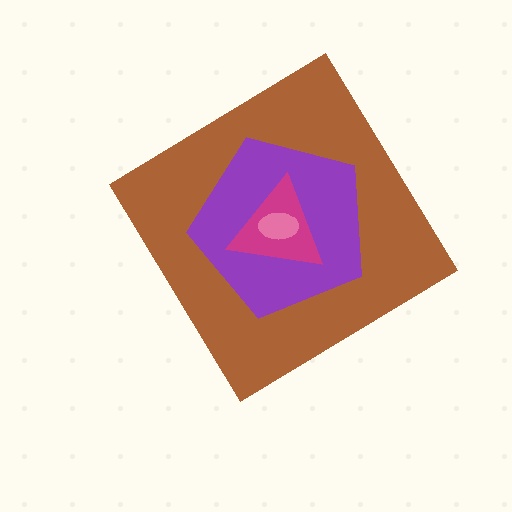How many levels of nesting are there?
4.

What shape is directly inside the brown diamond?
The purple pentagon.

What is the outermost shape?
The brown diamond.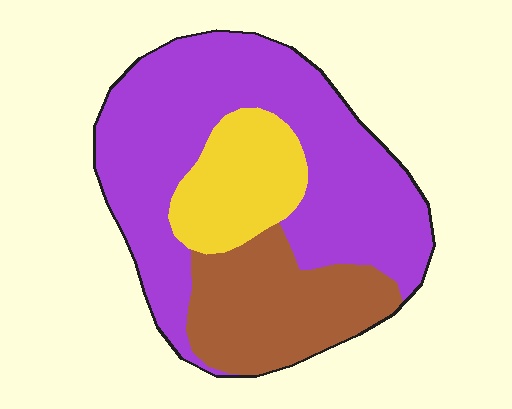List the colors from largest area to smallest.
From largest to smallest: purple, brown, yellow.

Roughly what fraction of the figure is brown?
Brown takes up about one quarter (1/4) of the figure.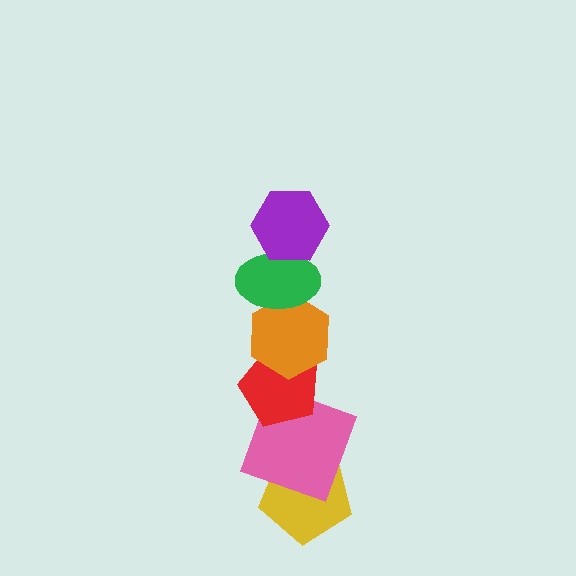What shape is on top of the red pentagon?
The orange hexagon is on top of the red pentagon.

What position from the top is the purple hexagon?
The purple hexagon is 1st from the top.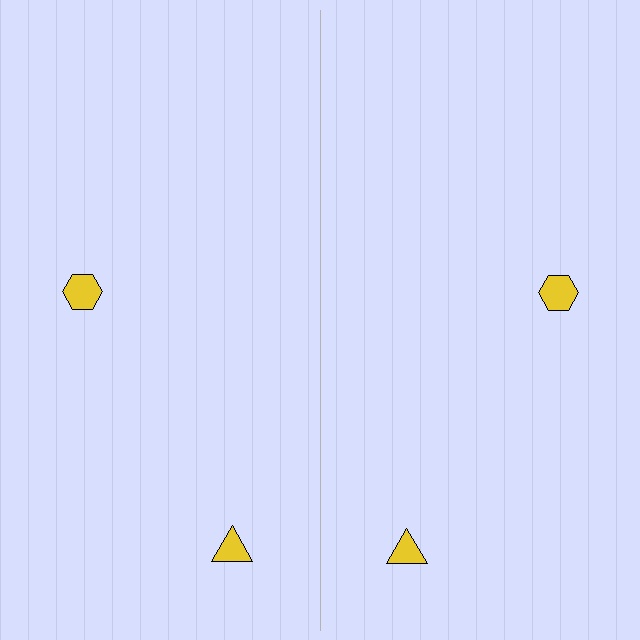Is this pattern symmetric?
Yes, this pattern has bilateral (reflection) symmetry.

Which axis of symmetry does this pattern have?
The pattern has a vertical axis of symmetry running through the center of the image.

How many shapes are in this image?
There are 4 shapes in this image.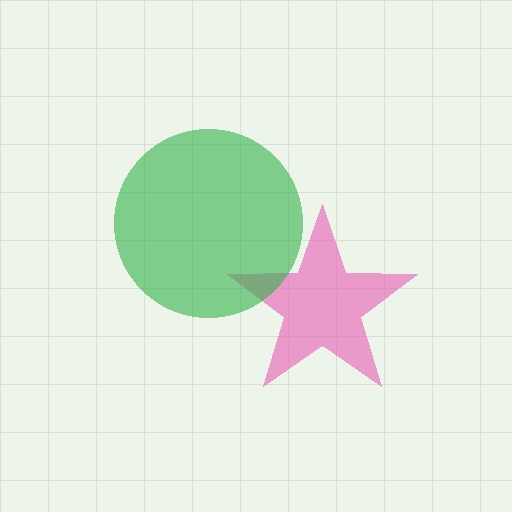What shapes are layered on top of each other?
The layered shapes are: a pink star, a green circle.